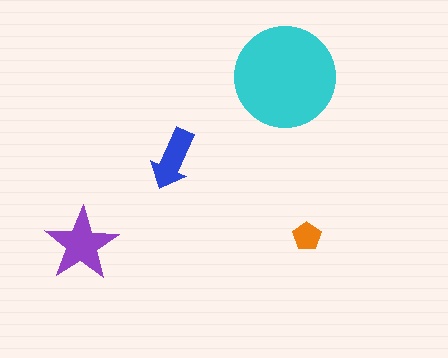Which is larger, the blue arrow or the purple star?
The purple star.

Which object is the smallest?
The orange pentagon.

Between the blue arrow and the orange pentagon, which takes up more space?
The blue arrow.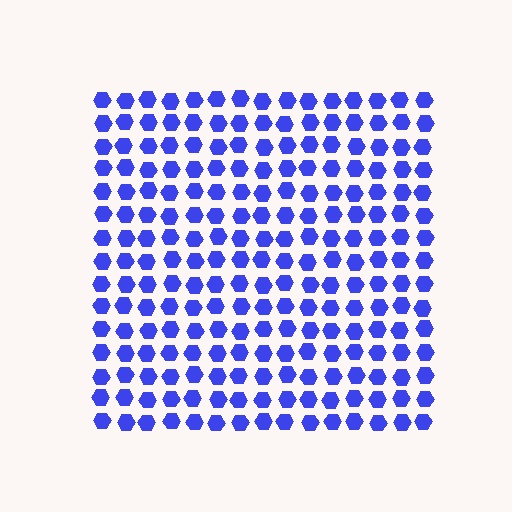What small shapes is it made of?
It is made of small hexagons.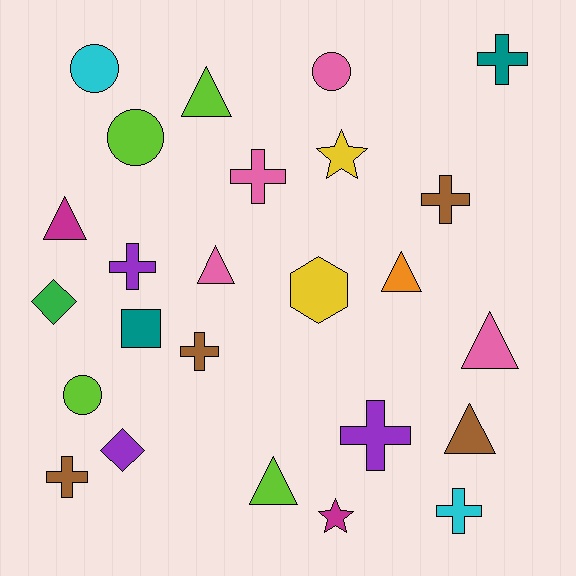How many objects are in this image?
There are 25 objects.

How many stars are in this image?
There are 2 stars.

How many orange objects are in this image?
There is 1 orange object.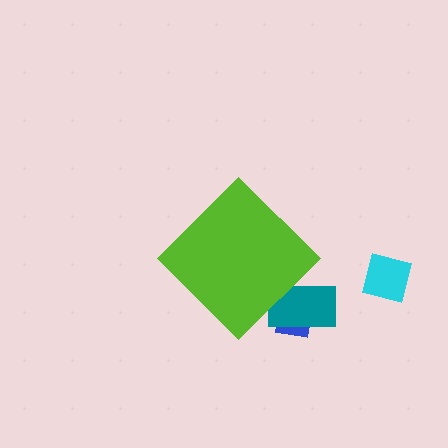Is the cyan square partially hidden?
No, the cyan square is fully visible.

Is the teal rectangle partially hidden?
Yes, the teal rectangle is partially hidden behind the lime diamond.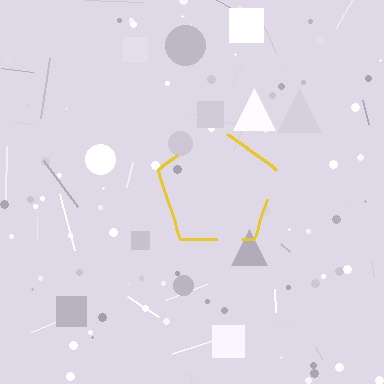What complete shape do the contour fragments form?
The contour fragments form a pentagon.